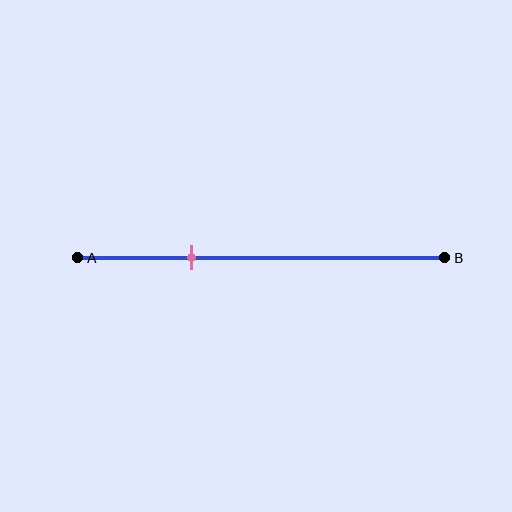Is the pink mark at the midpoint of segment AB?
No, the mark is at about 30% from A, not at the 50% midpoint.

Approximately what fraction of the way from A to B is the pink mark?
The pink mark is approximately 30% of the way from A to B.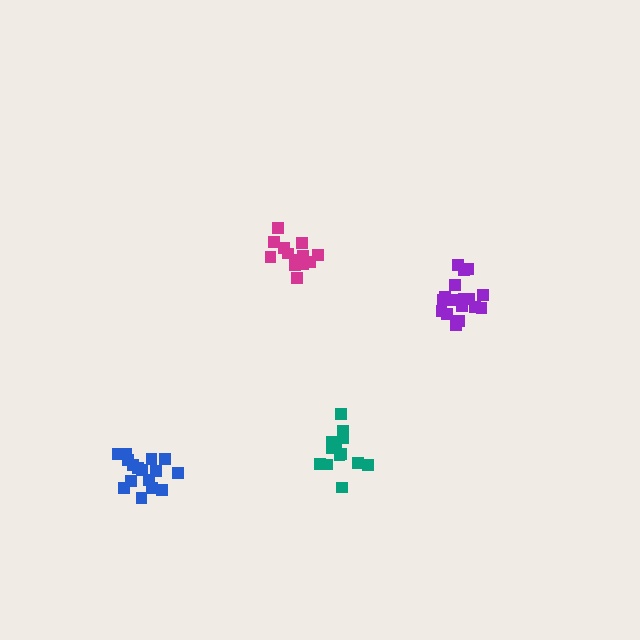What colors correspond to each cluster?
The clusters are colored: blue, magenta, teal, purple.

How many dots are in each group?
Group 1: 16 dots, Group 2: 13 dots, Group 3: 14 dots, Group 4: 17 dots (60 total).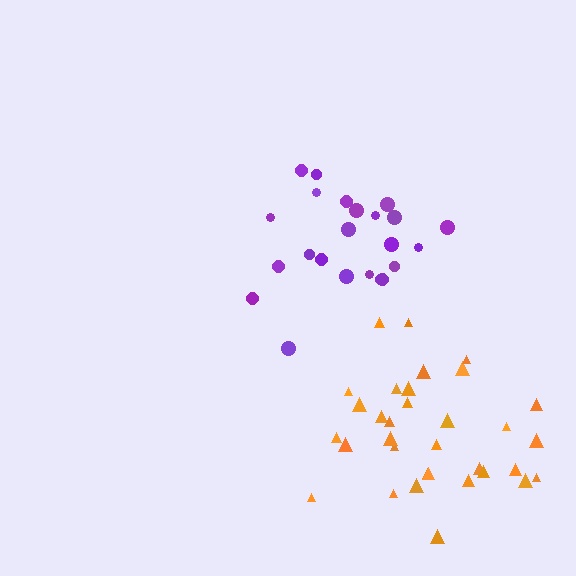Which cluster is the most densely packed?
Purple.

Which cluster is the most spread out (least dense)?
Orange.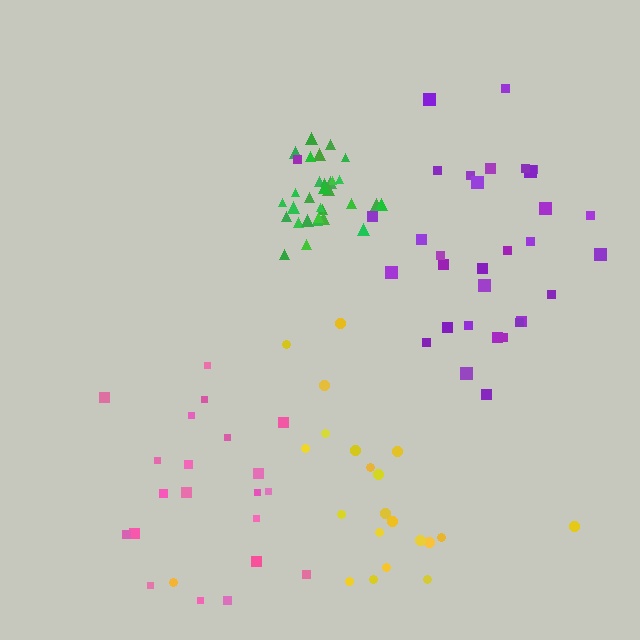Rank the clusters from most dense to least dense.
green, purple, yellow, pink.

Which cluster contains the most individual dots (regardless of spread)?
Purple (32).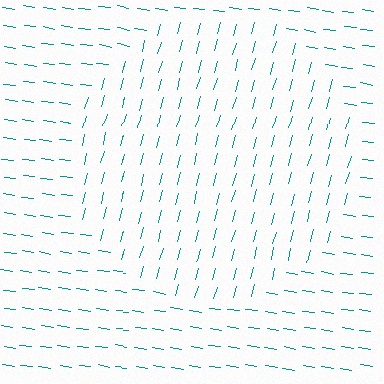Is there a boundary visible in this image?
Yes, there is a texture boundary formed by a change in line orientation.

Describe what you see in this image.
The image is filled with small teal line segments. A circle region in the image has lines oriented differently from the surrounding lines, creating a visible texture boundary.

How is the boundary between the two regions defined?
The boundary is defined purely by a change in line orientation (approximately 83 degrees difference). All lines are the same color and thickness.